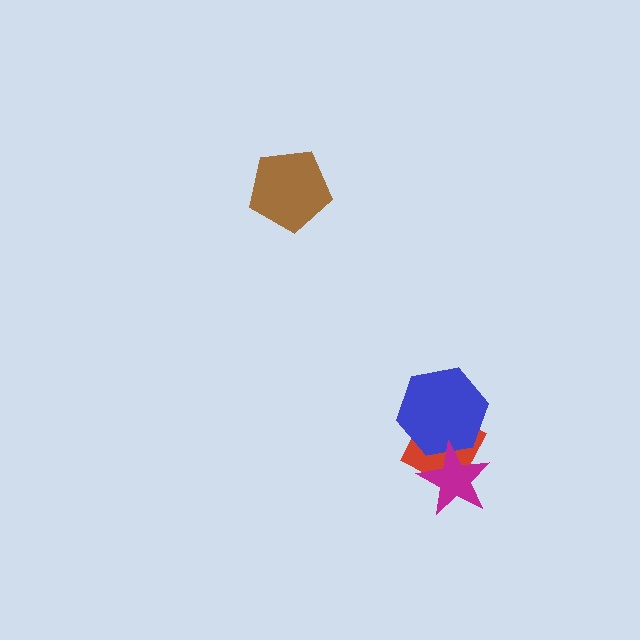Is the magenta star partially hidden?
No, no other shape covers it.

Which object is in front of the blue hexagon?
The magenta star is in front of the blue hexagon.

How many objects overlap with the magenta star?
2 objects overlap with the magenta star.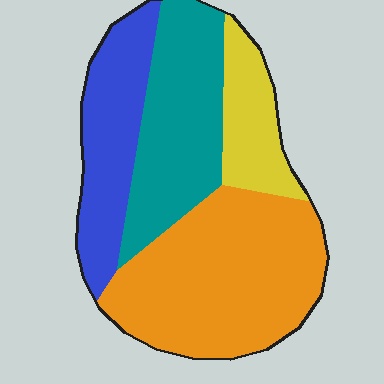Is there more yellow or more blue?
Blue.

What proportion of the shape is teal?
Teal covers 26% of the shape.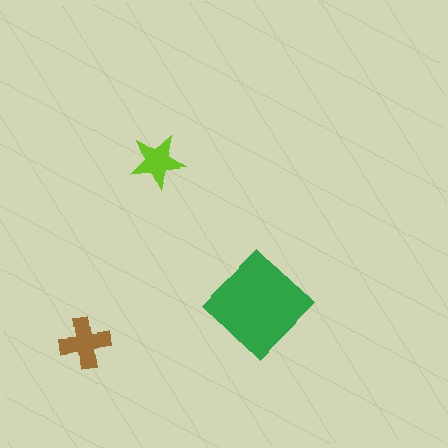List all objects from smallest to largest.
The lime star, the brown cross, the green diamond.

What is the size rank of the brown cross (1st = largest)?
2nd.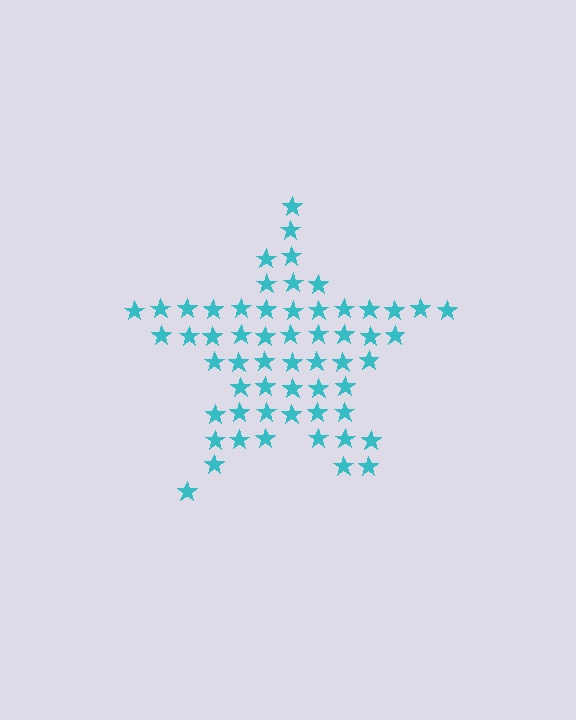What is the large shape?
The large shape is a star.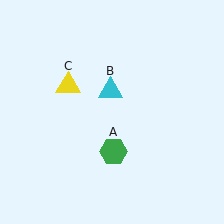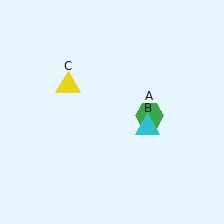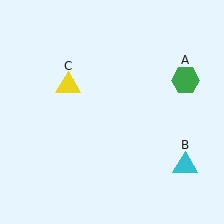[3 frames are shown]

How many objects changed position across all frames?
2 objects changed position: green hexagon (object A), cyan triangle (object B).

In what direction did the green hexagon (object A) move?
The green hexagon (object A) moved up and to the right.